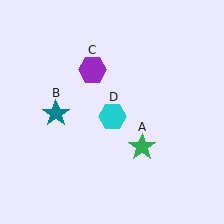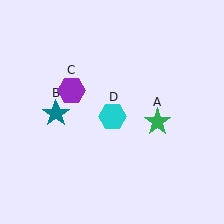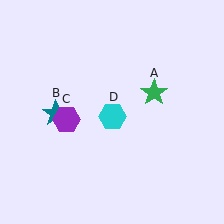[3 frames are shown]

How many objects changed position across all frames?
2 objects changed position: green star (object A), purple hexagon (object C).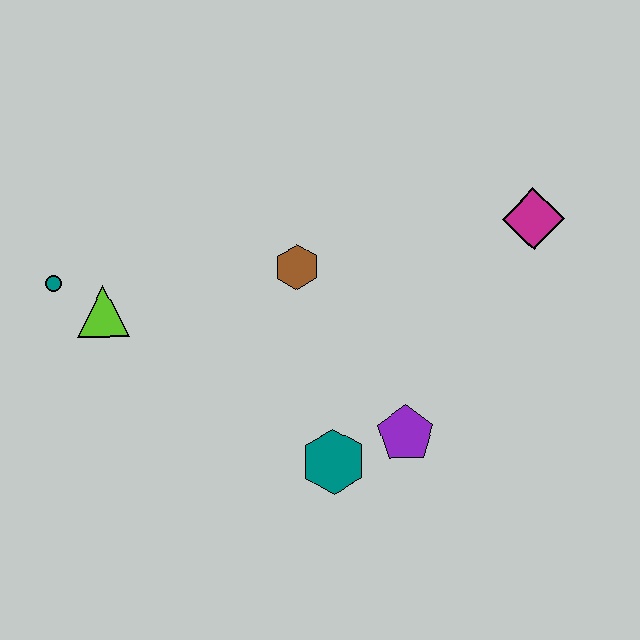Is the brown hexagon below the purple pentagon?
No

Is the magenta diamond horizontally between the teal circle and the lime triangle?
No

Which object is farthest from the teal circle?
The magenta diamond is farthest from the teal circle.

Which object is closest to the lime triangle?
The teal circle is closest to the lime triangle.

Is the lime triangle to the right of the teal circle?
Yes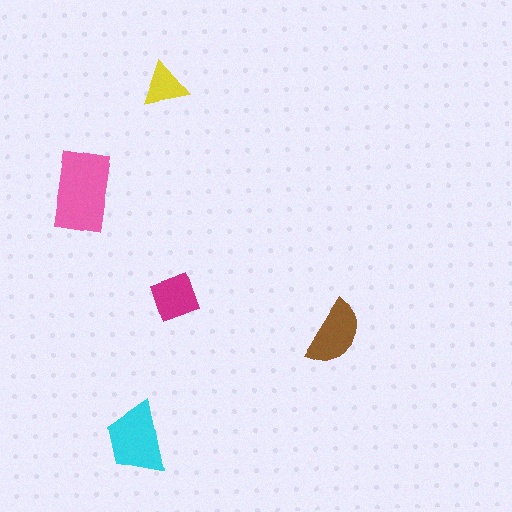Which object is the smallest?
The yellow triangle.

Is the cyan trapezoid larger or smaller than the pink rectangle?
Smaller.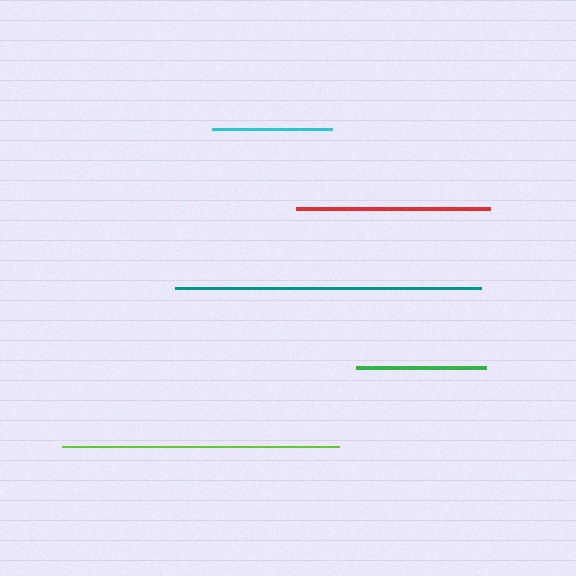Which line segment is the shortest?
The cyan line is the shortest at approximately 120 pixels.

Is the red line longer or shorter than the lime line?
The lime line is longer than the red line.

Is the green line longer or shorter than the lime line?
The lime line is longer than the green line.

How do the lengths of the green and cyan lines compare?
The green and cyan lines are approximately the same length.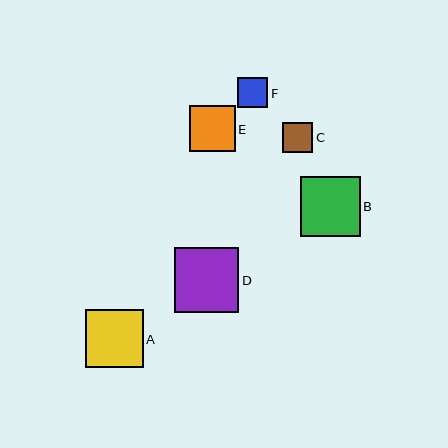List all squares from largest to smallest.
From largest to smallest: D, B, A, E, F, C.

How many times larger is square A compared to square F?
Square A is approximately 1.9 times the size of square F.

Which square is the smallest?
Square C is the smallest with a size of approximately 30 pixels.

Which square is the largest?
Square D is the largest with a size of approximately 64 pixels.